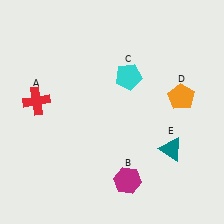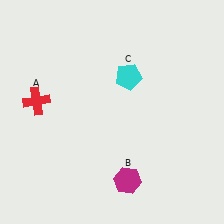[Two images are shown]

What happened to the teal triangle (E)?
The teal triangle (E) was removed in Image 2. It was in the bottom-right area of Image 1.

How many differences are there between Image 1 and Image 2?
There are 2 differences between the two images.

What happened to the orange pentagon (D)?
The orange pentagon (D) was removed in Image 2. It was in the top-right area of Image 1.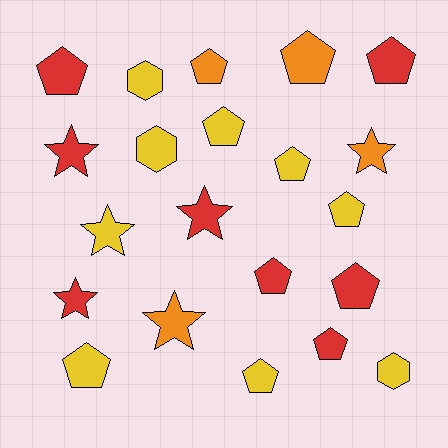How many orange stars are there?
There are 2 orange stars.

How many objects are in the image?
There are 21 objects.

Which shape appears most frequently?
Pentagon, with 12 objects.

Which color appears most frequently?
Yellow, with 9 objects.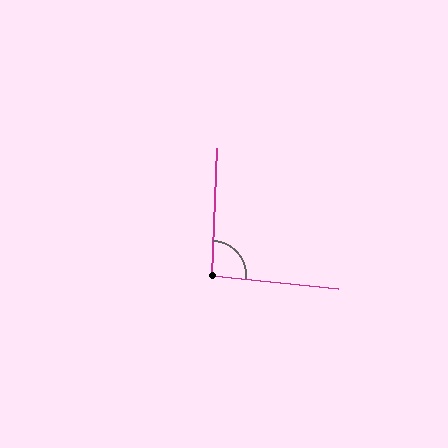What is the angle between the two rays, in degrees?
Approximately 93 degrees.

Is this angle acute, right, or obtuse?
It is approximately a right angle.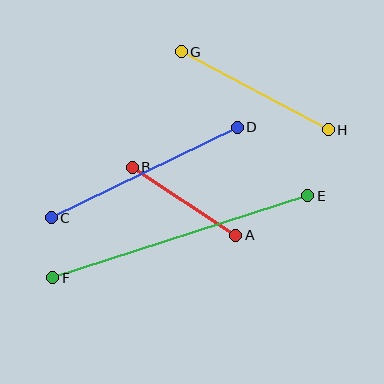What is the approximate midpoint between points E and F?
The midpoint is at approximately (180, 237) pixels.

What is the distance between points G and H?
The distance is approximately 166 pixels.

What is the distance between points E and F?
The distance is approximately 268 pixels.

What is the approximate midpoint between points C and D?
The midpoint is at approximately (144, 173) pixels.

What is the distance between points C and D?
The distance is approximately 207 pixels.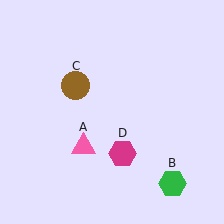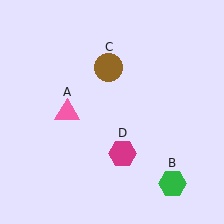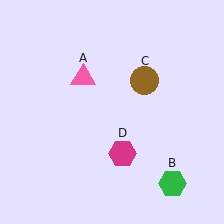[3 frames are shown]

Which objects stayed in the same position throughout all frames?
Green hexagon (object B) and magenta hexagon (object D) remained stationary.